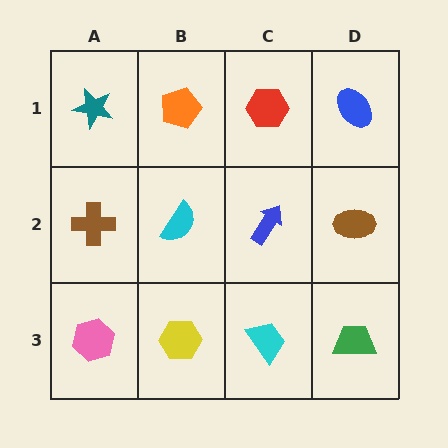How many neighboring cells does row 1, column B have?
3.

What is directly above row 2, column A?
A teal star.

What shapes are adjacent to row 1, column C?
A blue arrow (row 2, column C), an orange pentagon (row 1, column B), a blue ellipse (row 1, column D).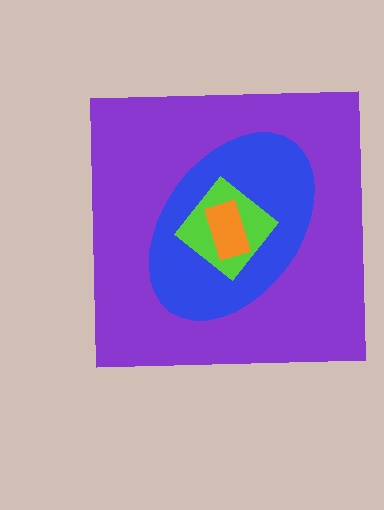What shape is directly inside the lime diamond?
The orange rectangle.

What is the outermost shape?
The purple square.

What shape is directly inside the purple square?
The blue ellipse.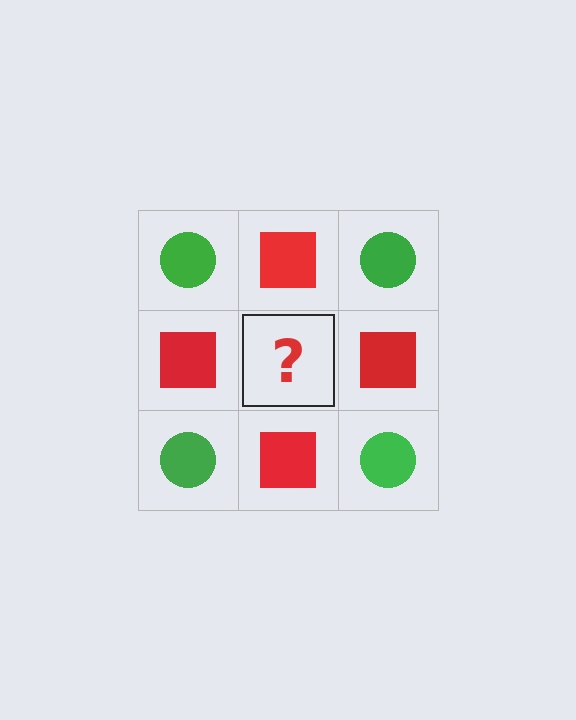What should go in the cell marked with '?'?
The missing cell should contain a green circle.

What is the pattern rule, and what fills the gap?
The rule is that it alternates green circle and red square in a checkerboard pattern. The gap should be filled with a green circle.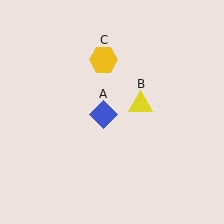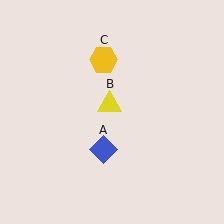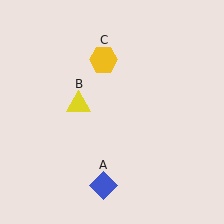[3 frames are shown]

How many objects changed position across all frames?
2 objects changed position: blue diamond (object A), yellow triangle (object B).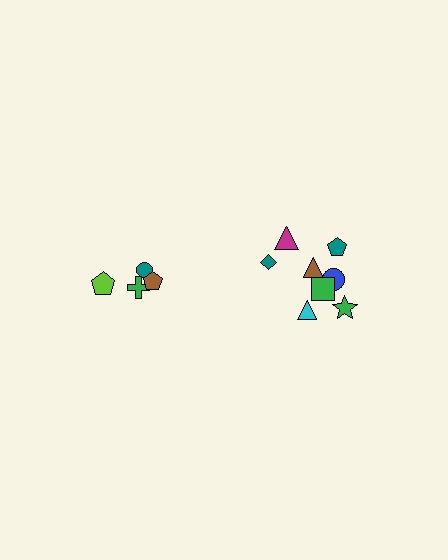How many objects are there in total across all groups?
There are 12 objects.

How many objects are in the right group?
There are 8 objects.